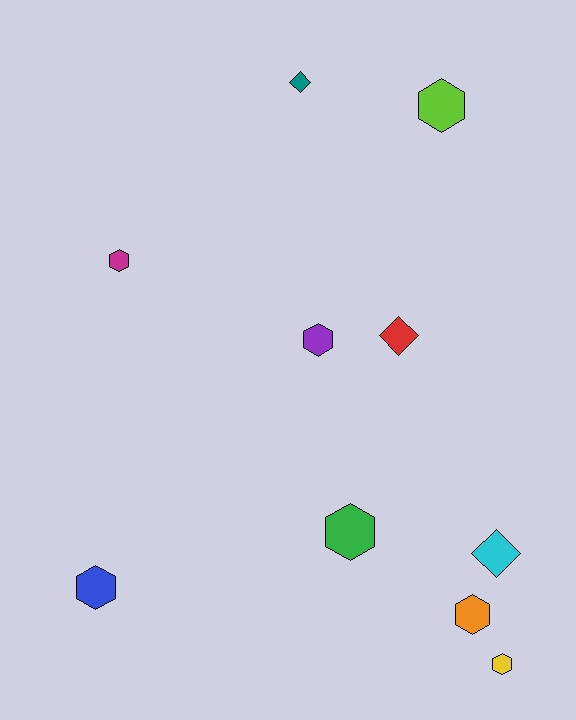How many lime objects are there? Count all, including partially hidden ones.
There is 1 lime object.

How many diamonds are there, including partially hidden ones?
There are 3 diamonds.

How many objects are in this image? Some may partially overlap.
There are 10 objects.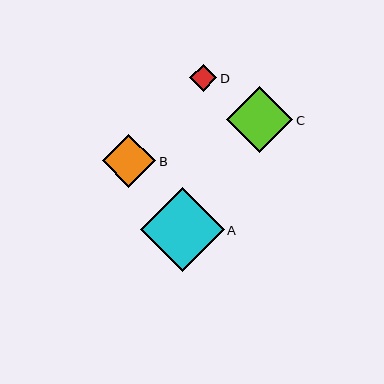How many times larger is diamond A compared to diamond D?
Diamond A is approximately 3.1 times the size of diamond D.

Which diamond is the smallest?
Diamond D is the smallest with a size of approximately 27 pixels.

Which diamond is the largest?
Diamond A is the largest with a size of approximately 84 pixels.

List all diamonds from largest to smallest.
From largest to smallest: A, C, B, D.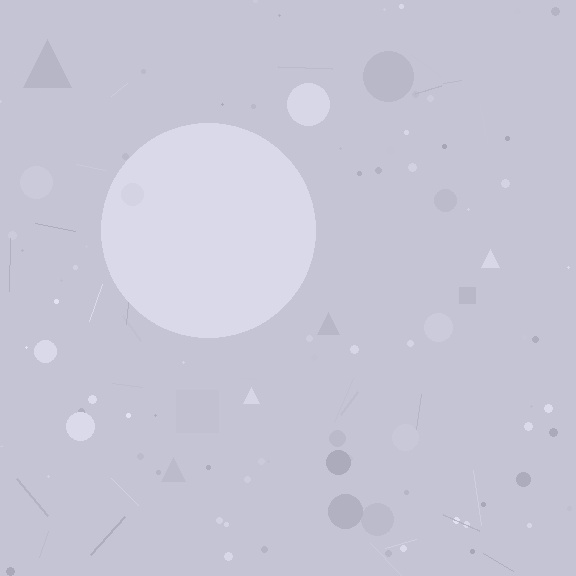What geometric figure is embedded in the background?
A circle is embedded in the background.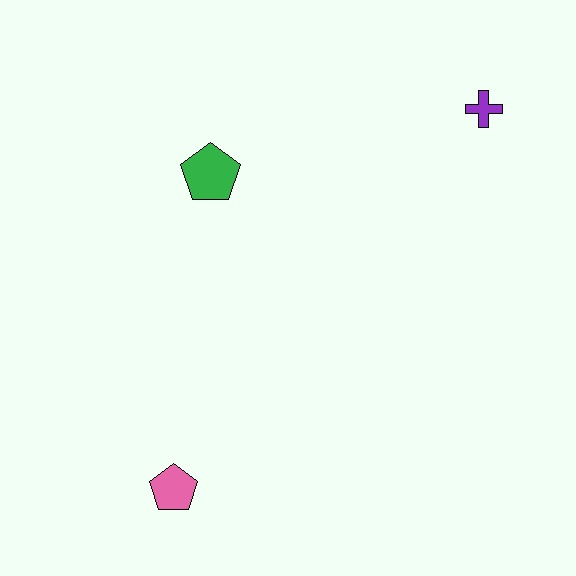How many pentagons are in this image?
There are 2 pentagons.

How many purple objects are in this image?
There is 1 purple object.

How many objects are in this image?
There are 3 objects.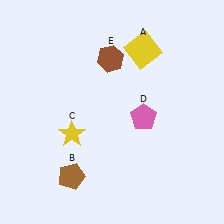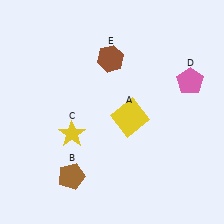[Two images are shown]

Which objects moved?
The objects that moved are: the yellow square (A), the pink pentagon (D).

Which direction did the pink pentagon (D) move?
The pink pentagon (D) moved right.